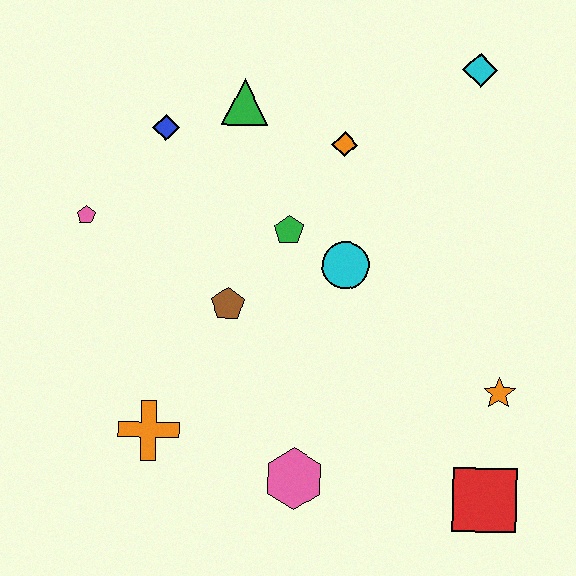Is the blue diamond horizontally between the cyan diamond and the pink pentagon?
Yes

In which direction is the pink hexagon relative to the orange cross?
The pink hexagon is to the right of the orange cross.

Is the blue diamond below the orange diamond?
No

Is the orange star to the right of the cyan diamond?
Yes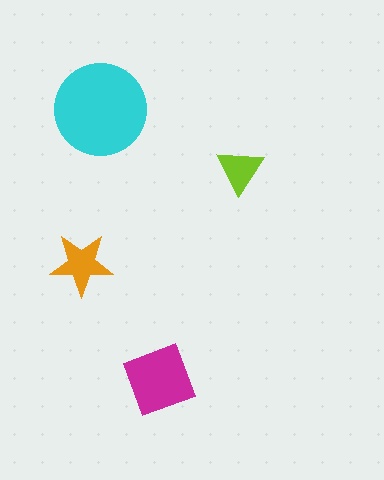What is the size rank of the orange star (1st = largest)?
3rd.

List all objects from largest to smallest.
The cyan circle, the magenta square, the orange star, the lime triangle.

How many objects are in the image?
There are 4 objects in the image.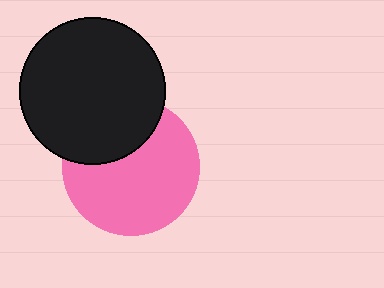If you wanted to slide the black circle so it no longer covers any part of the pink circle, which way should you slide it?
Slide it up — that is the most direct way to separate the two shapes.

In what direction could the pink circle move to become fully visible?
The pink circle could move down. That would shift it out from behind the black circle entirely.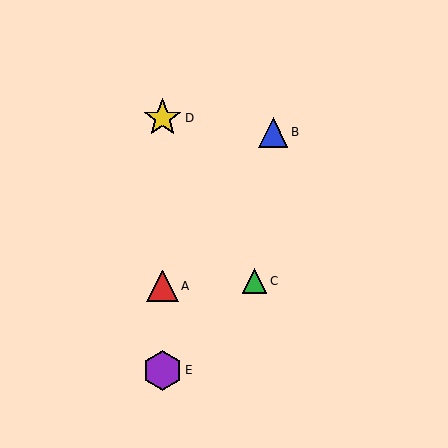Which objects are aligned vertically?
Objects A, D, E are aligned vertically.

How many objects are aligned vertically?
3 objects (A, D, E) are aligned vertically.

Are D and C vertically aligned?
No, D is at x≈163 and C is at x≈254.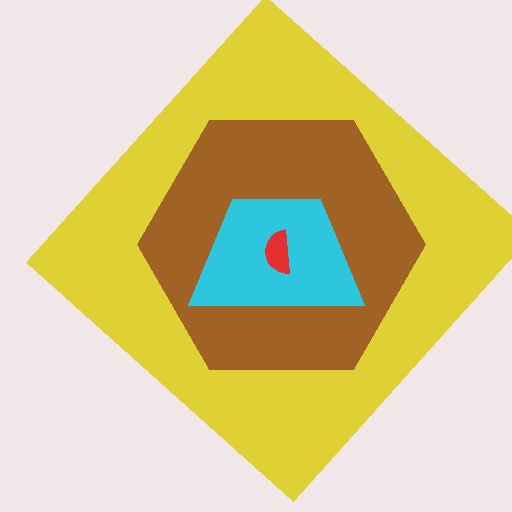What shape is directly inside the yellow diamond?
The brown hexagon.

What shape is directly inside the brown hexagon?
The cyan trapezoid.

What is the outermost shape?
The yellow diamond.